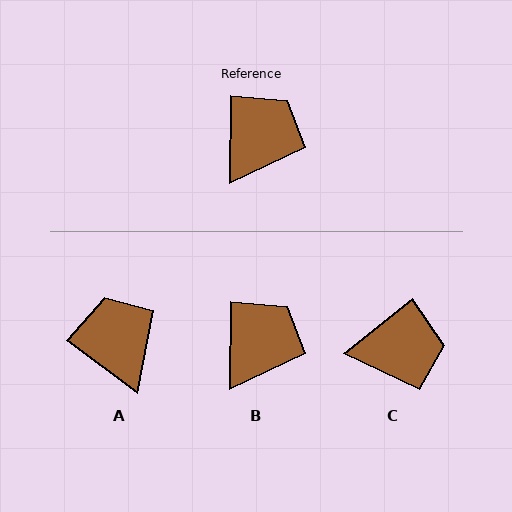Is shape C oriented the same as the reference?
No, it is off by about 51 degrees.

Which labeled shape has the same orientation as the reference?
B.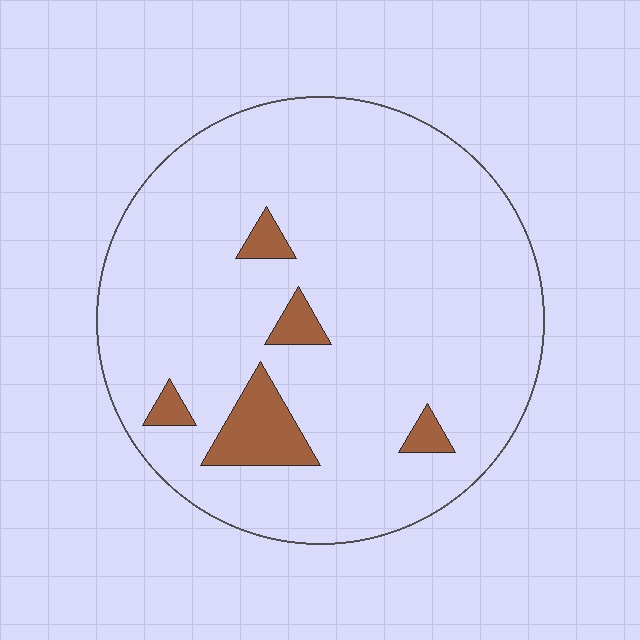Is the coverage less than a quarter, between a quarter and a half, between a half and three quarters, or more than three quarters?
Less than a quarter.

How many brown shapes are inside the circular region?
5.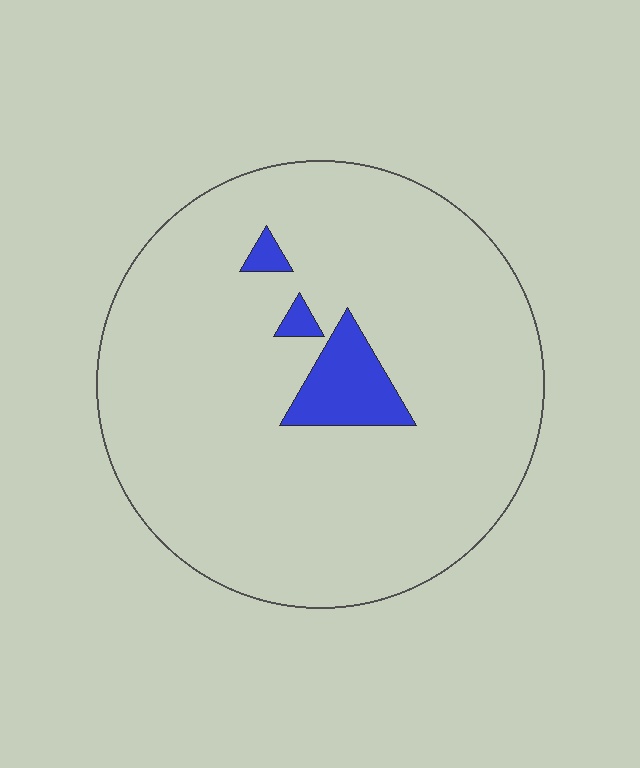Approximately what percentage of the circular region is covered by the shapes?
Approximately 5%.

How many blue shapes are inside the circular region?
3.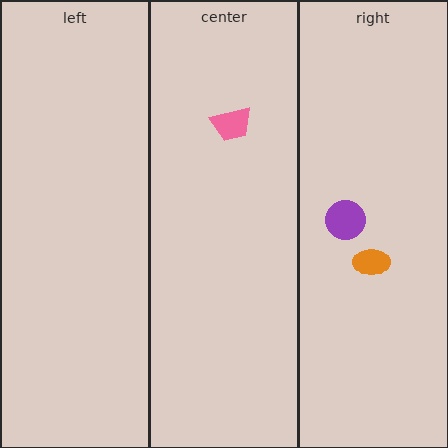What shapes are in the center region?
The pink trapezoid.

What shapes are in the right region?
The purple circle, the orange ellipse.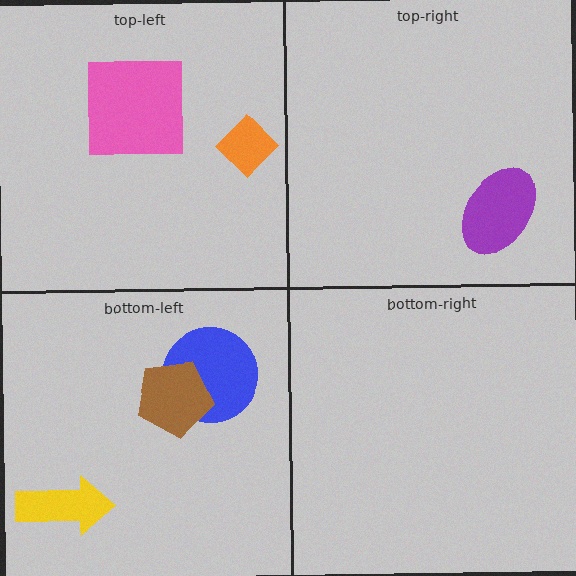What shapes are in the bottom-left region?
The blue circle, the brown pentagon, the yellow arrow.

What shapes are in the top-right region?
The purple ellipse.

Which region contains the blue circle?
The bottom-left region.